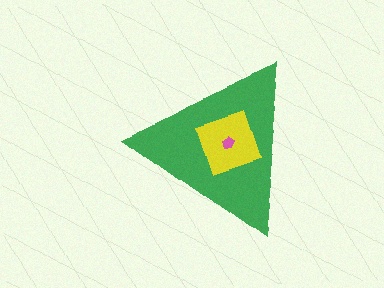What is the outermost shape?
The green triangle.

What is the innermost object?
The pink pentagon.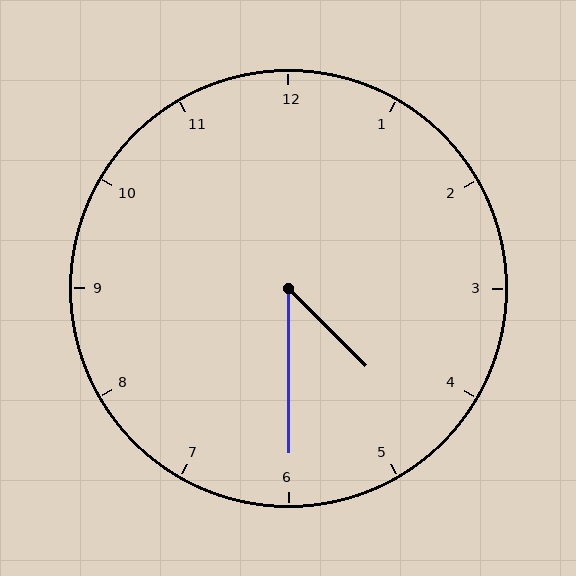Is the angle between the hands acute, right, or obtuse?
It is acute.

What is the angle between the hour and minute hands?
Approximately 45 degrees.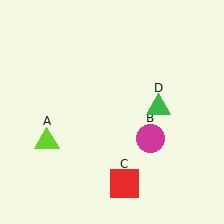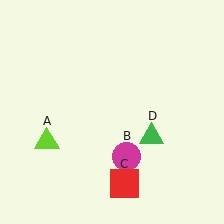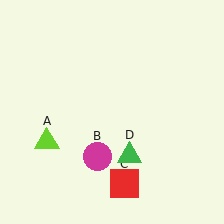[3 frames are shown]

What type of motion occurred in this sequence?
The magenta circle (object B), green triangle (object D) rotated clockwise around the center of the scene.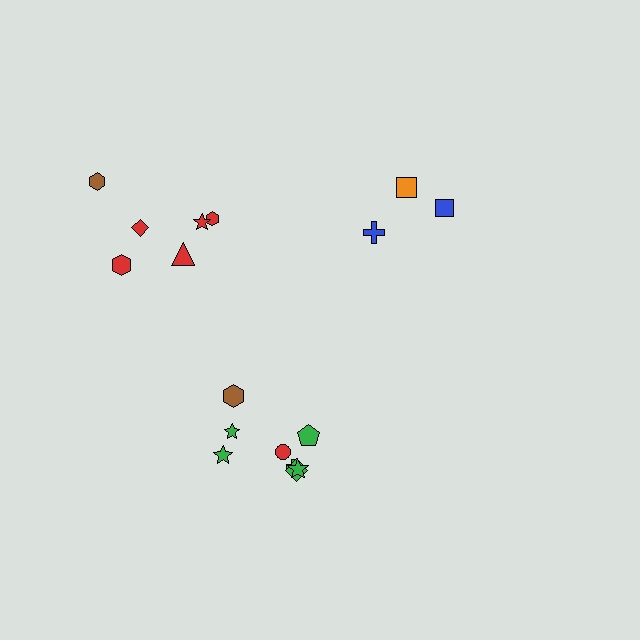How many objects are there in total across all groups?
There are 17 objects.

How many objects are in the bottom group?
There are 8 objects.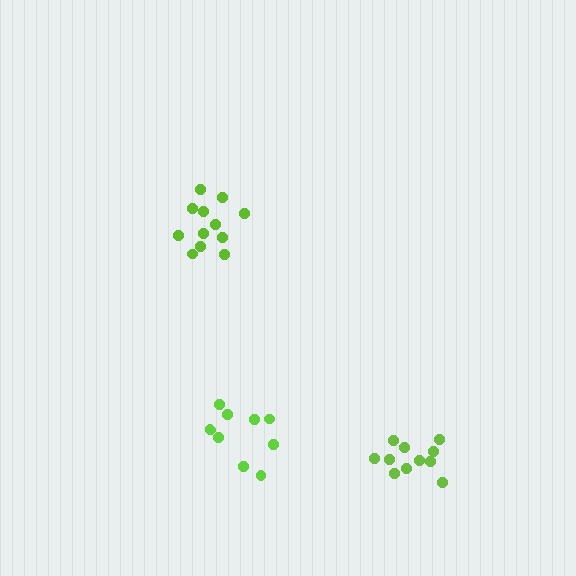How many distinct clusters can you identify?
There are 3 distinct clusters.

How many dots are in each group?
Group 1: 11 dots, Group 2: 11 dots, Group 3: 12 dots (34 total).